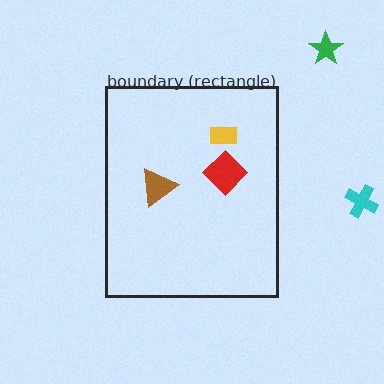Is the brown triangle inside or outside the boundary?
Inside.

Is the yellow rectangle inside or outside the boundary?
Inside.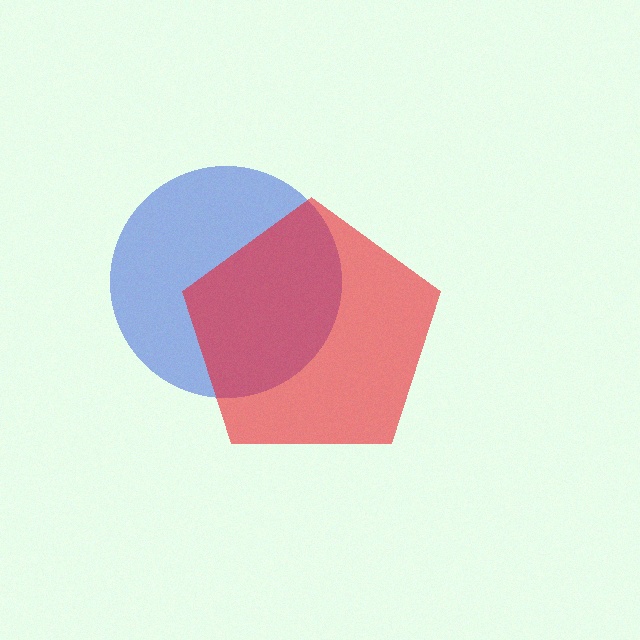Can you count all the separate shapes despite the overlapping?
Yes, there are 2 separate shapes.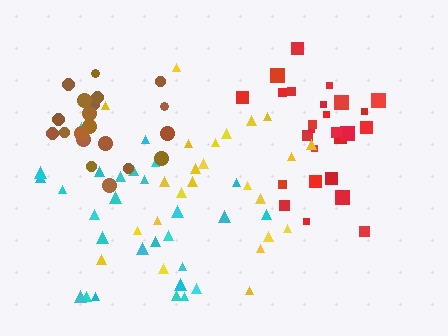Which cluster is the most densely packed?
Red.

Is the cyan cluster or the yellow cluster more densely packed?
Cyan.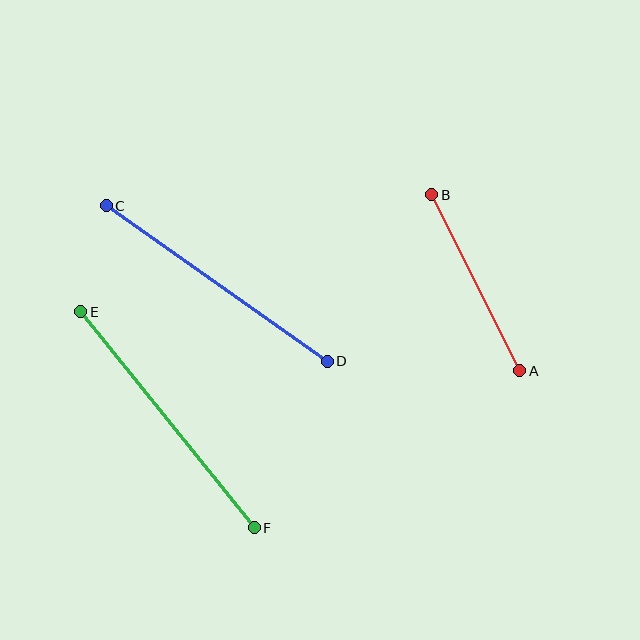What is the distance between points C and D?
The distance is approximately 270 pixels.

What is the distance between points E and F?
The distance is approximately 277 pixels.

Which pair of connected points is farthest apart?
Points E and F are farthest apart.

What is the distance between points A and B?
The distance is approximately 196 pixels.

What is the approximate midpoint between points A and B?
The midpoint is at approximately (476, 283) pixels.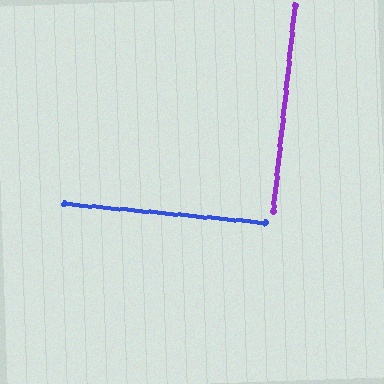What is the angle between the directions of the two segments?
Approximately 89 degrees.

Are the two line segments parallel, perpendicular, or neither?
Perpendicular — they meet at approximately 89°.